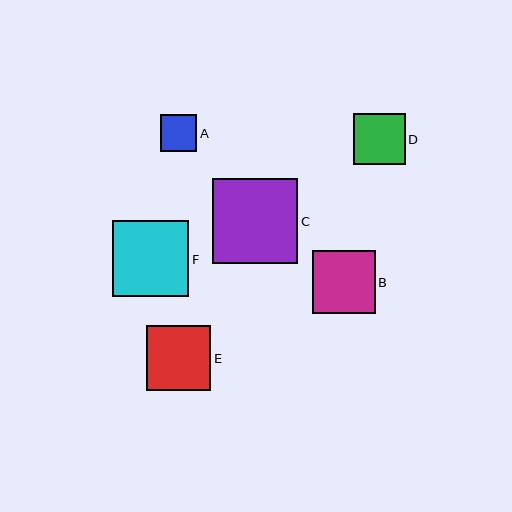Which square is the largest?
Square C is the largest with a size of approximately 85 pixels.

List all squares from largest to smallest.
From largest to smallest: C, F, E, B, D, A.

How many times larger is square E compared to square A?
Square E is approximately 1.8 times the size of square A.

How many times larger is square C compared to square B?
Square C is approximately 1.4 times the size of square B.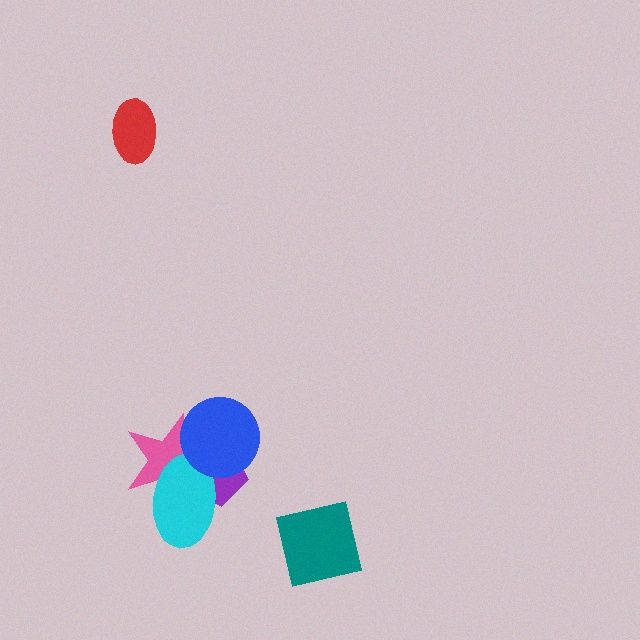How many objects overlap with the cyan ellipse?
3 objects overlap with the cyan ellipse.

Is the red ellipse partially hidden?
No, no other shape covers it.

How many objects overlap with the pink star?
3 objects overlap with the pink star.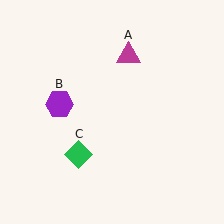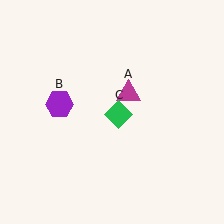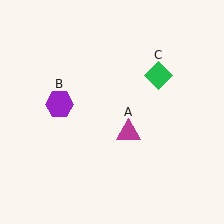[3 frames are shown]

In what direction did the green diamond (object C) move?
The green diamond (object C) moved up and to the right.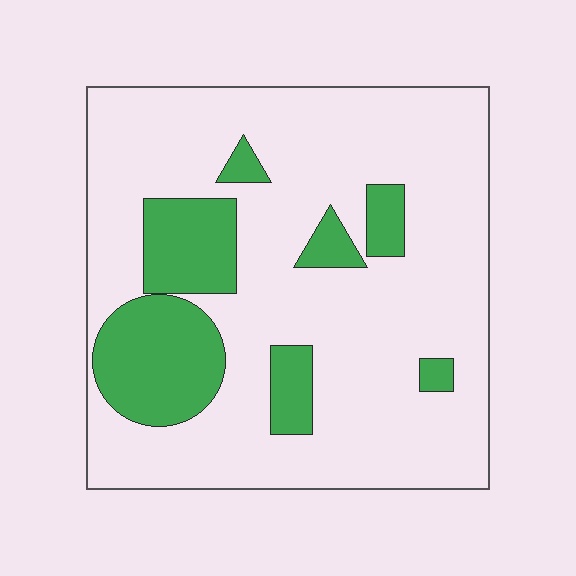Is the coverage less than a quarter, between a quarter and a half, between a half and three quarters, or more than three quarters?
Less than a quarter.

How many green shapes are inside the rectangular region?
7.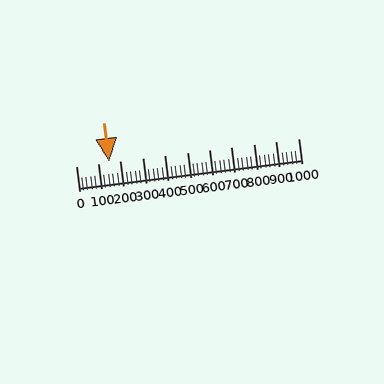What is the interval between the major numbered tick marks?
The major tick marks are spaced 100 units apart.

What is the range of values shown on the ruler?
The ruler shows values from 0 to 1000.